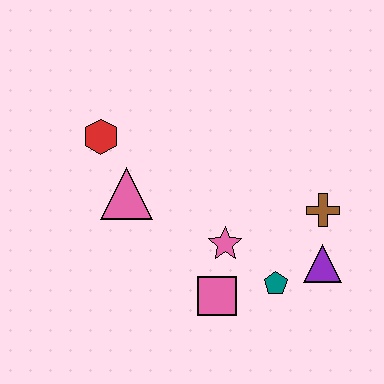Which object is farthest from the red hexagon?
The purple triangle is farthest from the red hexagon.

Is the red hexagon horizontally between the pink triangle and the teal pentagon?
No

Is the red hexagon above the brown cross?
Yes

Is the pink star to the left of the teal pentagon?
Yes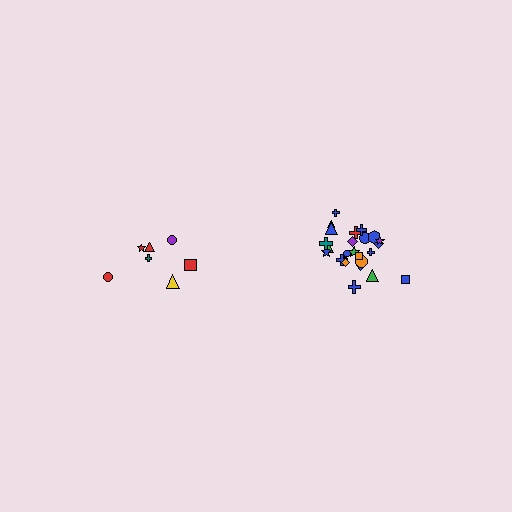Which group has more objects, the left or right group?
The right group.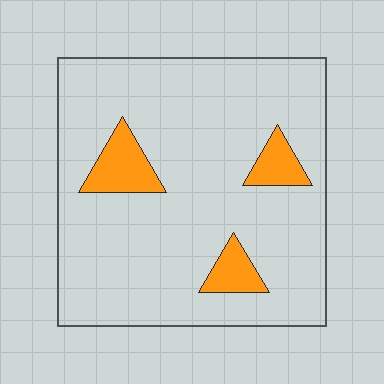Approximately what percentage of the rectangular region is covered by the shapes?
Approximately 10%.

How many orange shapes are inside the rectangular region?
3.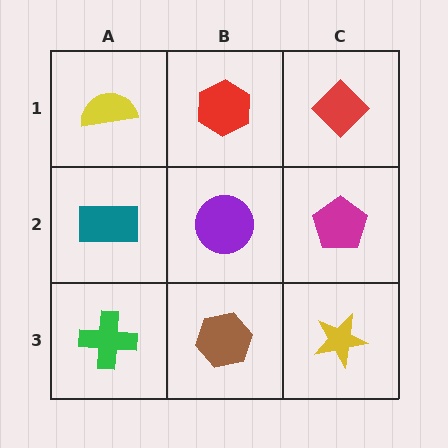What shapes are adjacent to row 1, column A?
A teal rectangle (row 2, column A), a red hexagon (row 1, column B).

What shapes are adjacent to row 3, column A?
A teal rectangle (row 2, column A), a brown hexagon (row 3, column B).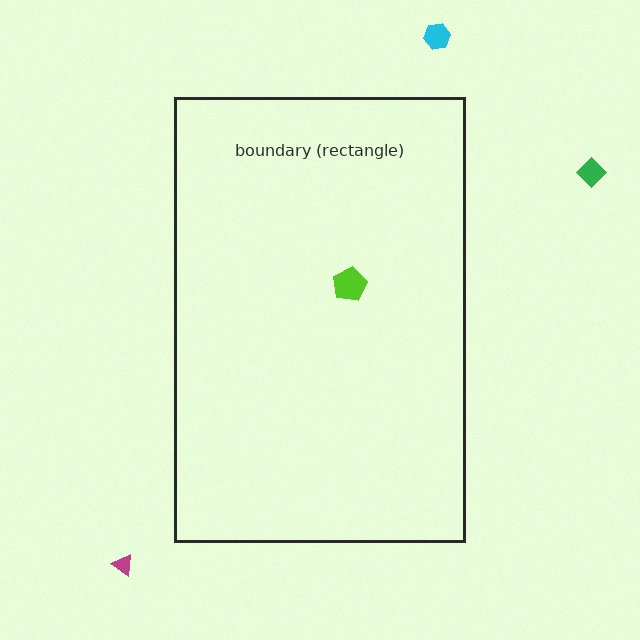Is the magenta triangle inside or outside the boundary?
Outside.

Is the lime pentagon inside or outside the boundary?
Inside.